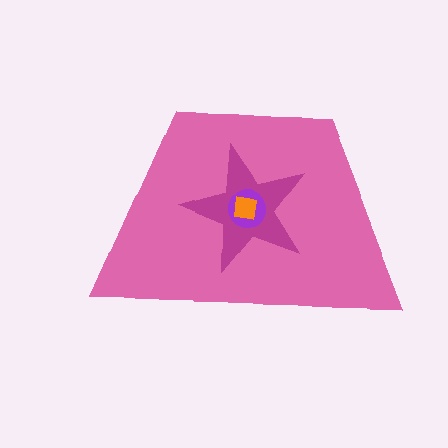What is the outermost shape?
The pink trapezoid.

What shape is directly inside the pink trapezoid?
The magenta star.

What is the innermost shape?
The orange square.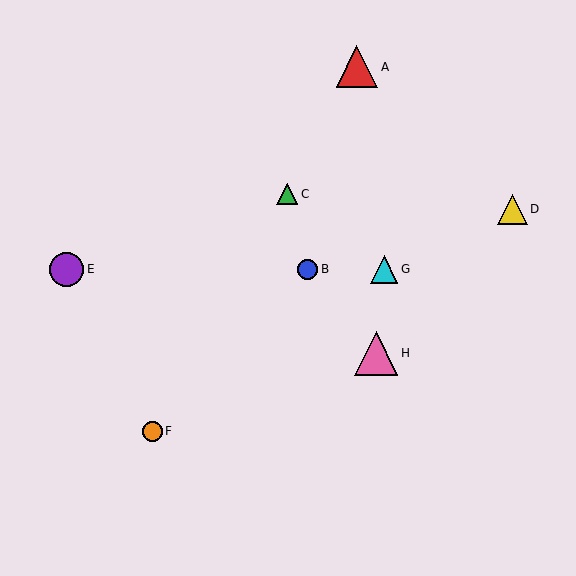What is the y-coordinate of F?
Object F is at y≈431.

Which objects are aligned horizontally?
Objects B, E, G are aligned horizontally.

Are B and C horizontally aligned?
No, B is at y≈269 and C is at y≈194.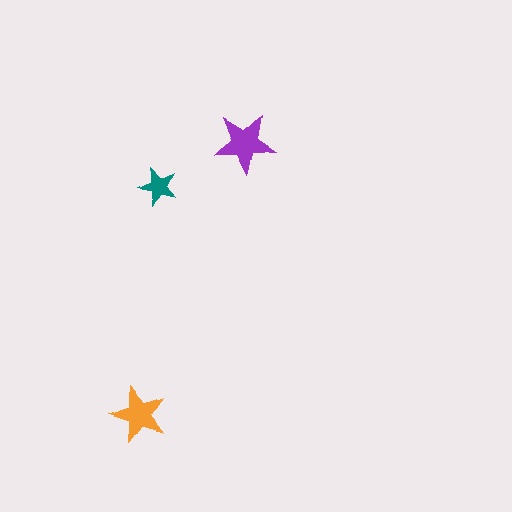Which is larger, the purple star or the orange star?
The purple one.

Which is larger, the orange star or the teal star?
The orange one.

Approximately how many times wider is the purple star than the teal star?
About 1.5 times wider.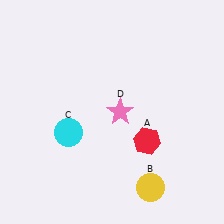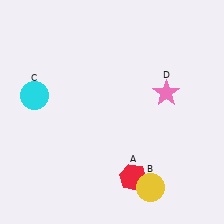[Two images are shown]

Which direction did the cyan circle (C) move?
The cyan circle (C) moved up.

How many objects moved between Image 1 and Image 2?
3 objects moved between the two images.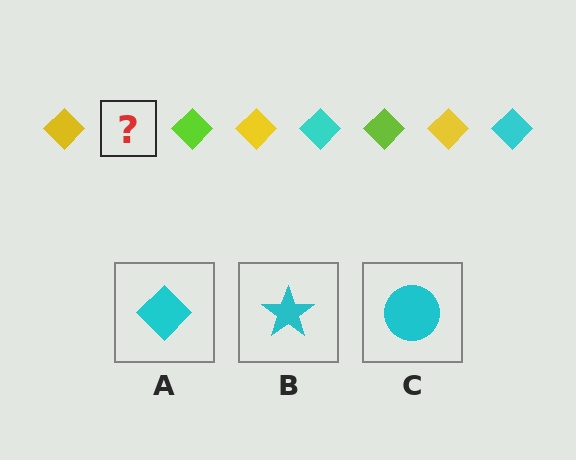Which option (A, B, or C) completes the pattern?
A.